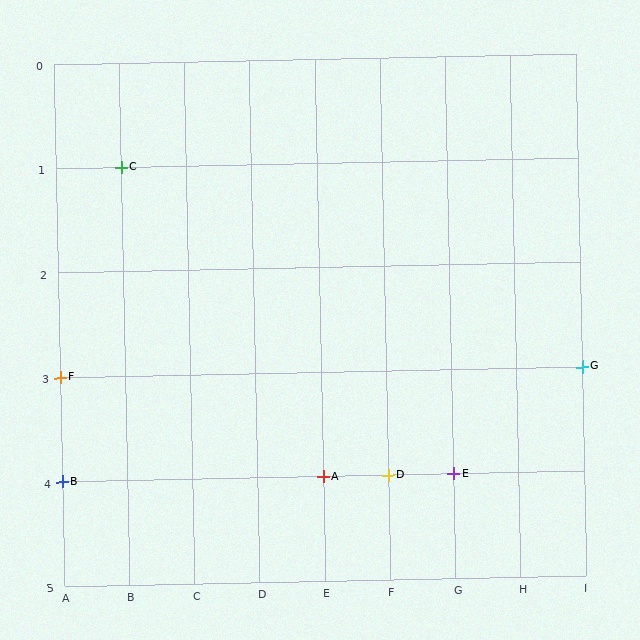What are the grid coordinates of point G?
Point G is at grid coordinates (I, 3).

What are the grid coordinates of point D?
Point D is at grid coordinates (F, 4).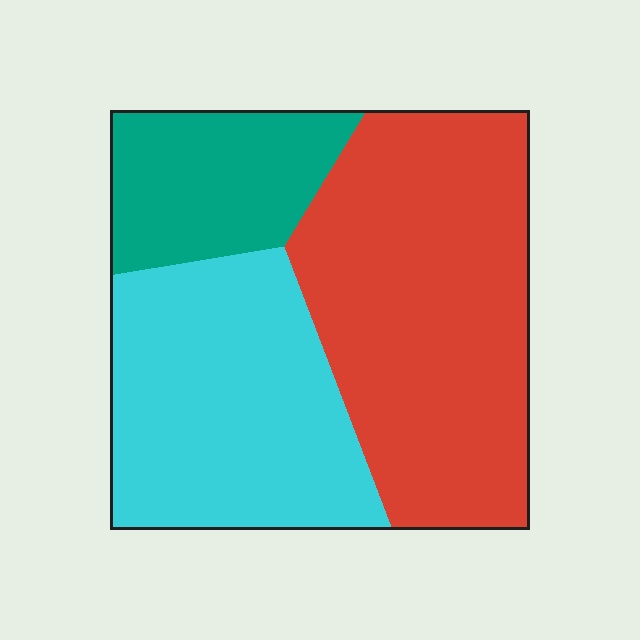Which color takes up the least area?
Teal, at roughly 20%.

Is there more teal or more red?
Red.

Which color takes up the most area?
Red, at roughly 45%.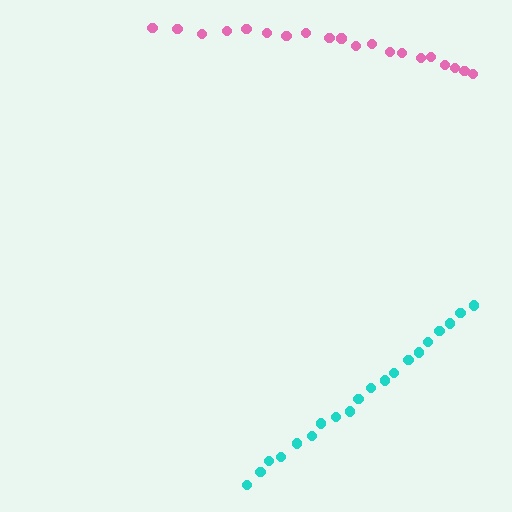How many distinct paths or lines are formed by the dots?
There are 2 distinct paths.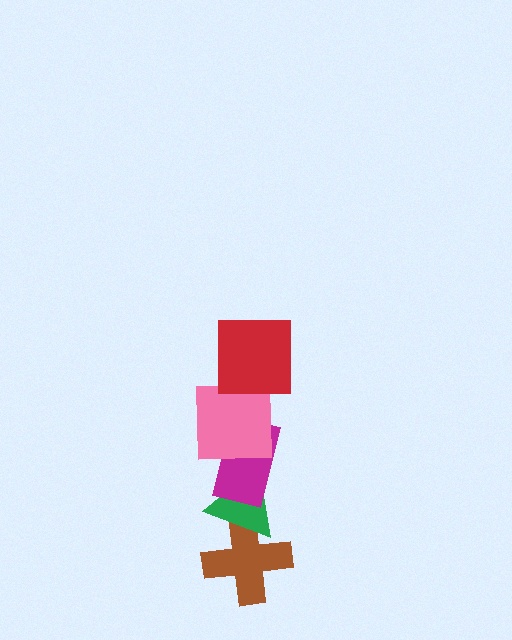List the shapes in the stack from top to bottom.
From top to bottom: the red square, the pink square, the magenta rectangle, the green triangle, the brown cross.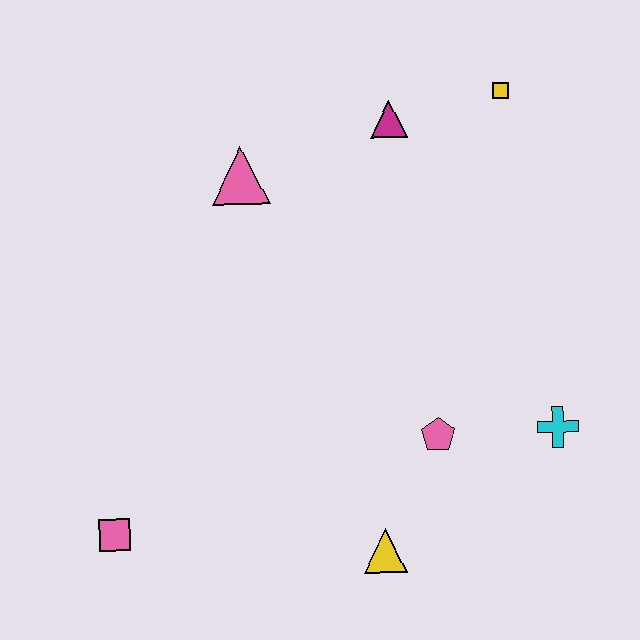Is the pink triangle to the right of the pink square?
Yes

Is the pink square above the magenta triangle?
No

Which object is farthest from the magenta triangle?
The pink square is farthest from the magenta triangle.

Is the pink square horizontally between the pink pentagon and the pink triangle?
No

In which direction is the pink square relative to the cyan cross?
The pink square is to the left of the cyan cross.